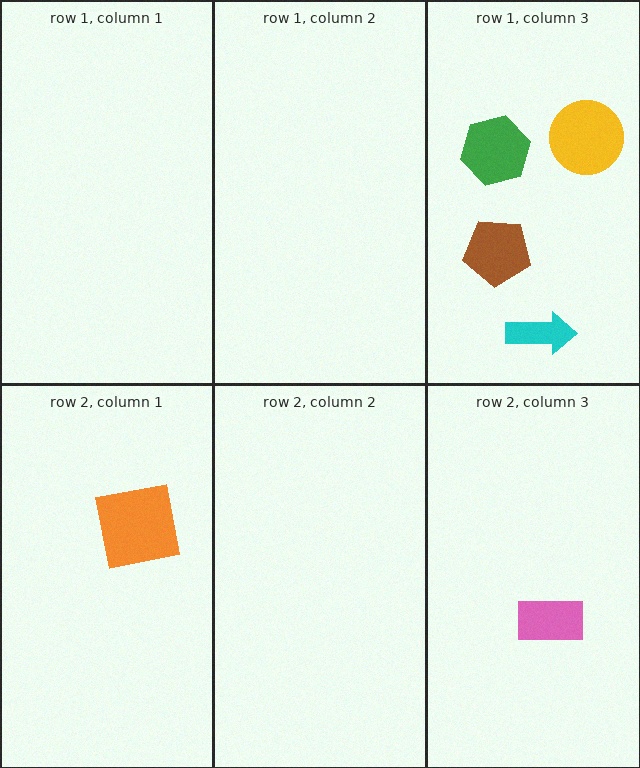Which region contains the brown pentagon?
The row 1, column 3 region.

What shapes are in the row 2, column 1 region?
The orange square.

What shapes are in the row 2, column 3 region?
The pink rectangle.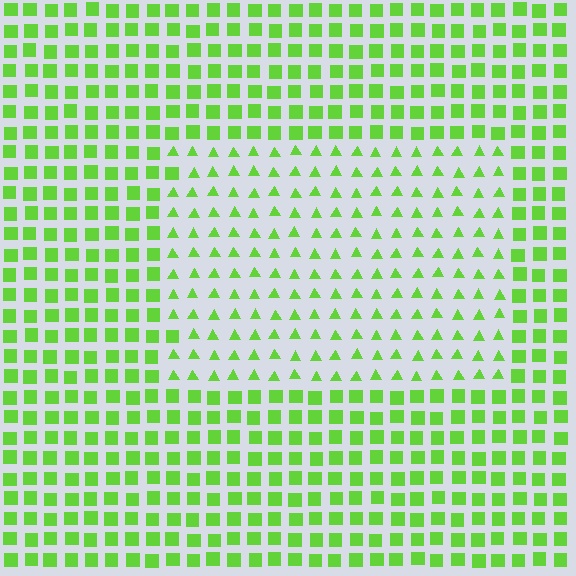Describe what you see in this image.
The image is filled with small lime elements arranged in a uniform grid. A rectangle-shaped region contains triangles, while the surrounding area contains squares. The boundary is defined purely by the change in element shape.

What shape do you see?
I see a rectangle.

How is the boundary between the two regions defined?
The boundary is defined by a change in element shape: triangles inside vs. squares outside. All elements share the same color and spacing.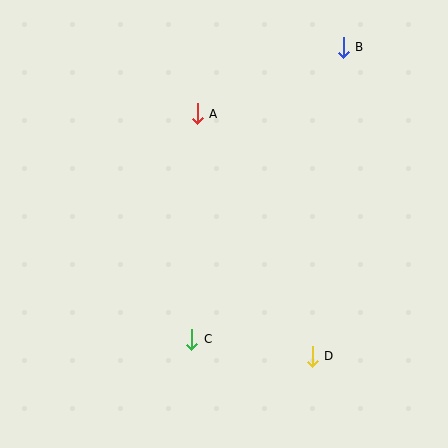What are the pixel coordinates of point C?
Point C is at (192, 340).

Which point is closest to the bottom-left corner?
Point C is closest to the bottom-left corner.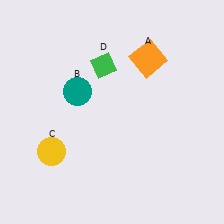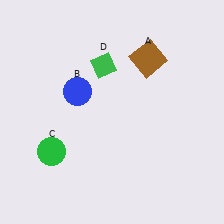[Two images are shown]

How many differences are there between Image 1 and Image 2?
There are 3 differences between the two images.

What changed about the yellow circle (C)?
In Image 1, C is yellow. In Image 2, it changed to green.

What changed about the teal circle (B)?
In Image 1, B is teal. In Image 2, it changed to blue.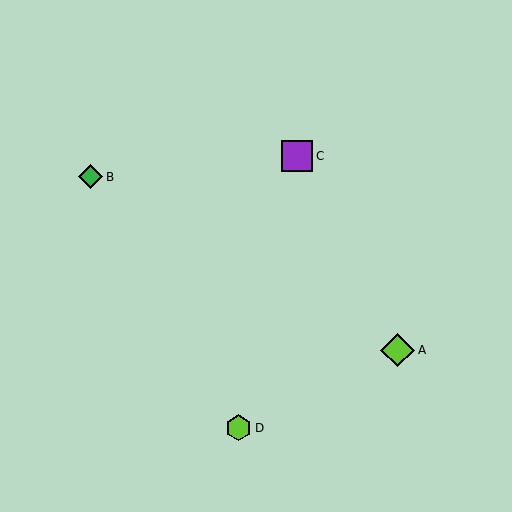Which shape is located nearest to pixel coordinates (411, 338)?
The lime diamond (labeled A) at (398, 350) is nearest to that location.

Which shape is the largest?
The lime diamond (labeled A) is the largest.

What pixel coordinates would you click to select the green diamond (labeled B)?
Click at (91, 177) to select the green diamond B.